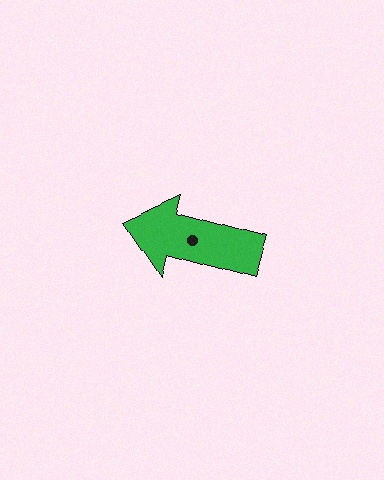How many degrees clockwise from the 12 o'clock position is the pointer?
Approximately 286 degrees.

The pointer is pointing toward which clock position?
Roughly 10 o'clock.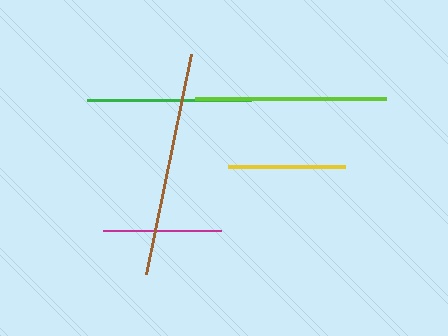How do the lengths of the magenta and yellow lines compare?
The magenta and yellow lines are approximately the same length.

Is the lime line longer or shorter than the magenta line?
The lime line is longer than the magenta line.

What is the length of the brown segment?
The brown segment is approximately 225 pixels long.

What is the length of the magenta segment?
The magenta segment is approximately 118 pixels long.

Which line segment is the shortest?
The yellow line is the shortest at approximately 117 pixels.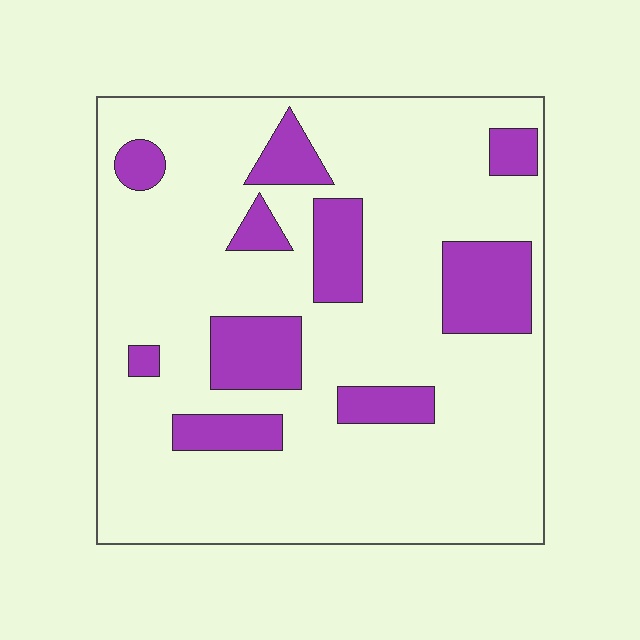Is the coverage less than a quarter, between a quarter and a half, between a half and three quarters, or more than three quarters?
Less than a quarter.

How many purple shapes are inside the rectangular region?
10.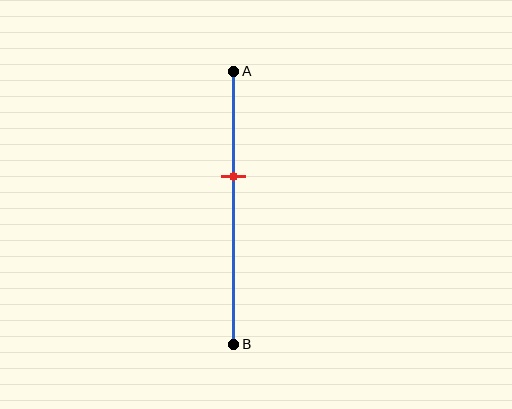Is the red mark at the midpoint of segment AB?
No, the mark is at about 40% from A, not at the 50% midpoint.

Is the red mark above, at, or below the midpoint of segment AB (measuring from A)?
The red mark is above the midpoint of segment AB.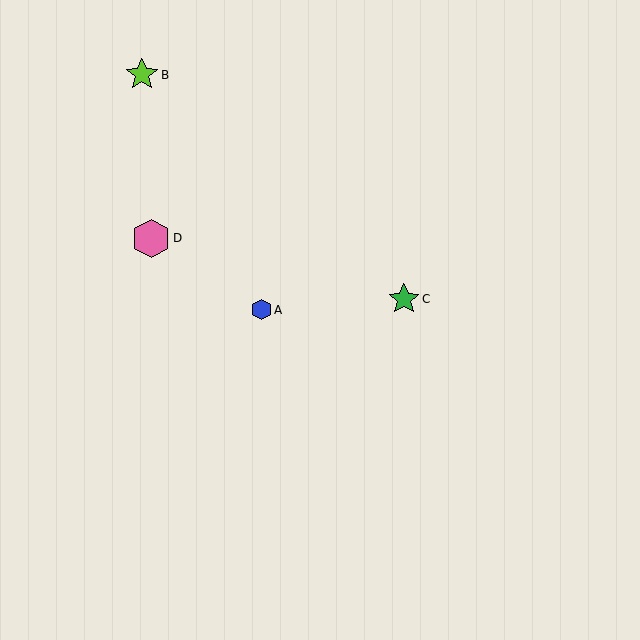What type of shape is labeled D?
Shape D is a pink hexagon.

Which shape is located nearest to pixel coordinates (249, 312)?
The blue hexagon (labeled A) at (261, 310) is nearest to that location.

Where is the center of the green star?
The center of the green star is at (404, 299).